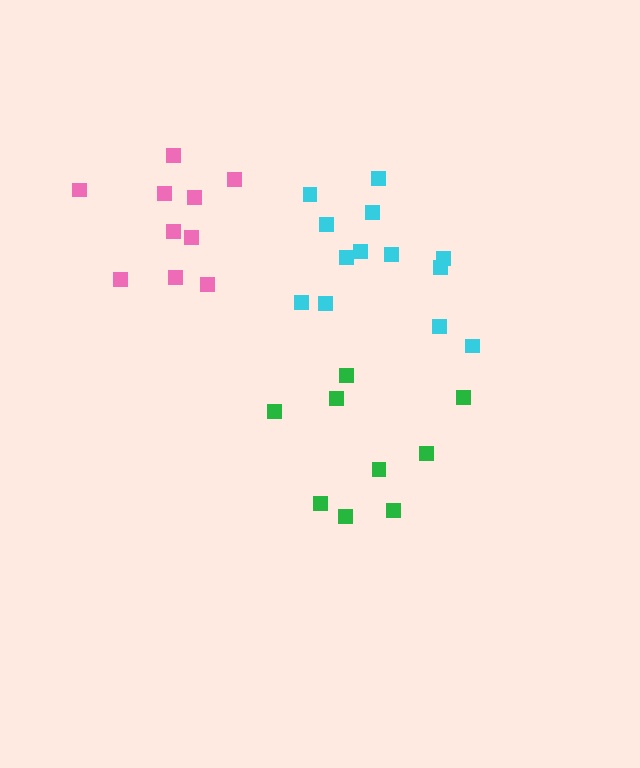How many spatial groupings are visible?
There are 3 spatial groupings.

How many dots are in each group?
Group 1: 9 dots, Group 2: 13 dots, Group 3: 10 dots (32 total).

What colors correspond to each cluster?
The clusters are colored: green, cyan, pink.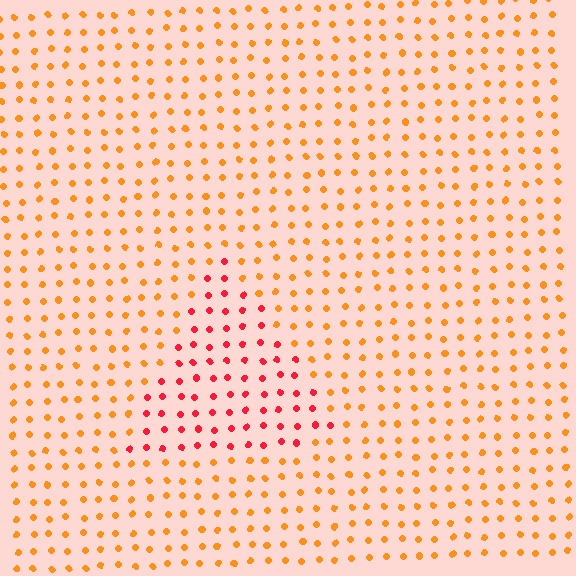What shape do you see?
I see a triangle.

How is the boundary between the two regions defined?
The boundary is defined purely by a slight shift in hue (about 40 degrees). Spacing, size, and orientation are identical on both sides.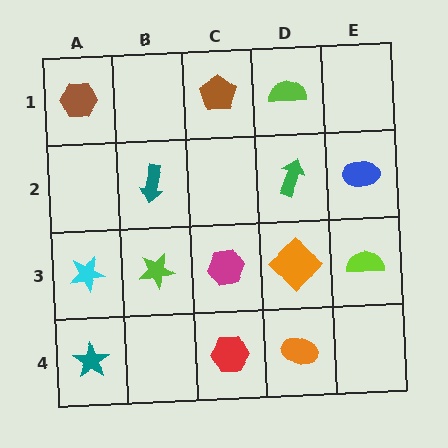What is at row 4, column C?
A red hexagon.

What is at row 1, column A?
A brown hexagon.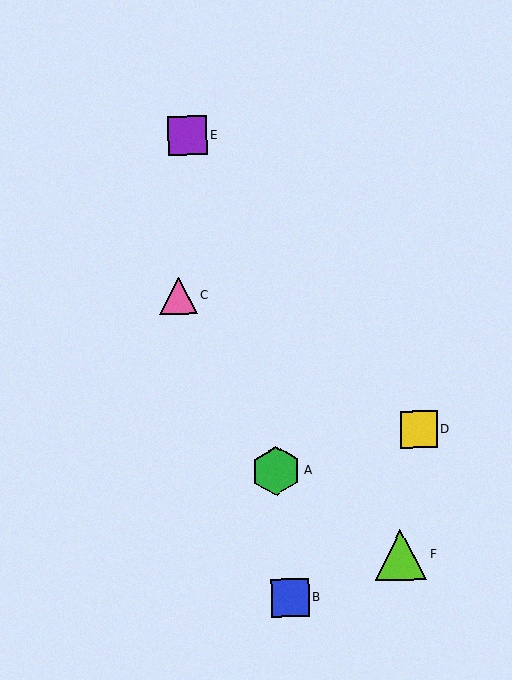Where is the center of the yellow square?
The center of the yellow square is at (419, 429).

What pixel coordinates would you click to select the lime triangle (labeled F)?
Click at (401, 555) to select the lime triangle F.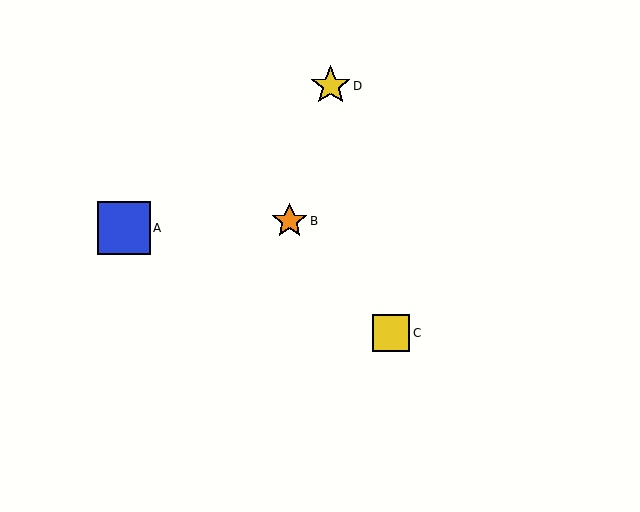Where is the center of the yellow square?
The center of the yellow square is at (391, 333).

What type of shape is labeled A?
Shape A is a blue square.